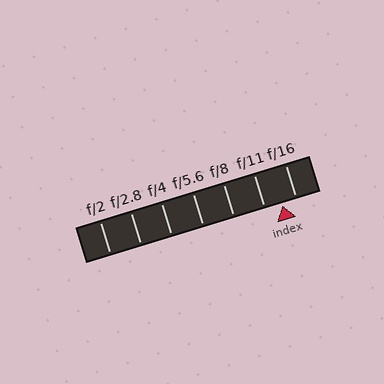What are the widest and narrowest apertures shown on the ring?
The widest aperture shown is f/2 and the narrowest is f/16.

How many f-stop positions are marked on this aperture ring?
There are 7 f-stop positions marked.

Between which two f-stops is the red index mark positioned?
The index mark is between f/11 and f/16.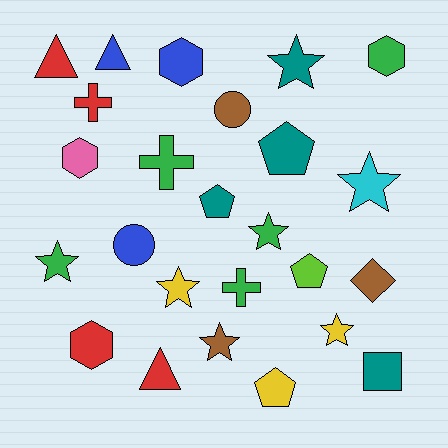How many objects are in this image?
There are 25 objects.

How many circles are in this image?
There are 2 circles.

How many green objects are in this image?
There are 5 green objects.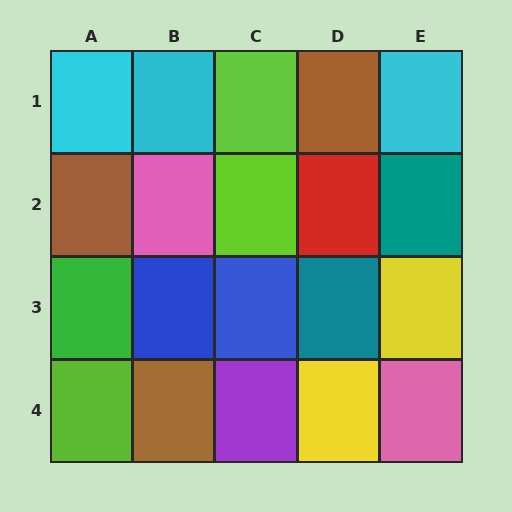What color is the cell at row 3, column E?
Yellow.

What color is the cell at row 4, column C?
Purple.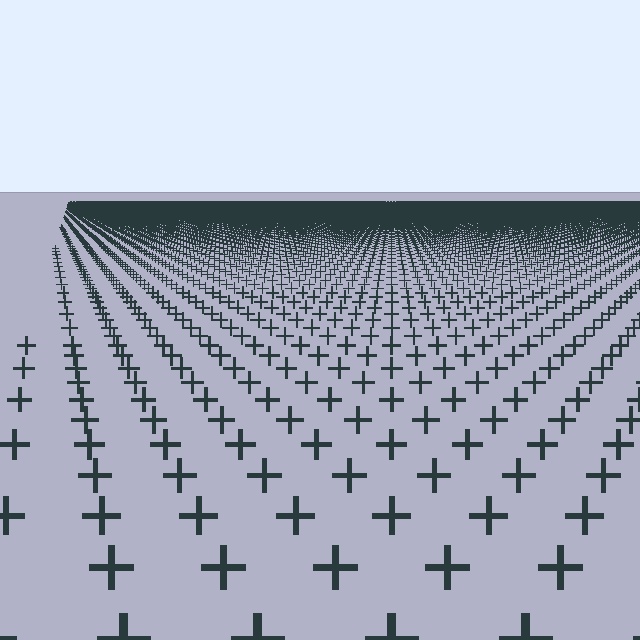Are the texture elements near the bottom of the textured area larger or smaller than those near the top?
Larger. Near the bottom, elements are closer to the viewer and appear at a bigger on-screen size.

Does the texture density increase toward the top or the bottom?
Density increases toward the top.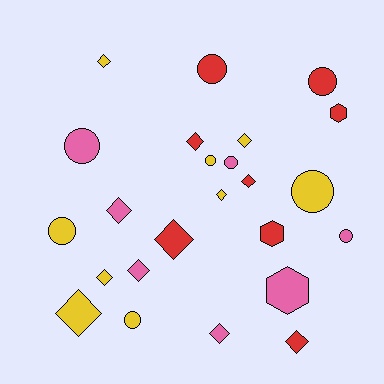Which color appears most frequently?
Yellow, with 9 objects.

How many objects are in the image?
There are 24 objects.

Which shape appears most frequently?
Diamond, with 12 objects.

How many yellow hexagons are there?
There are no yellow hexagons.